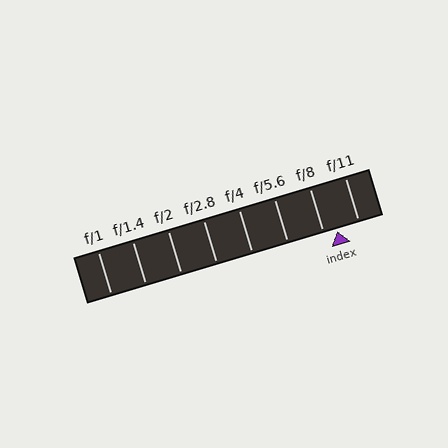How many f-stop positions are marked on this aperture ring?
There are 8 f-stop positions marked.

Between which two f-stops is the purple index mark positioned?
The index mark is between f/8 and f/11.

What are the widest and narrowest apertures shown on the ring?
The widest aperture shown is f/1 and the narrowest is f/11.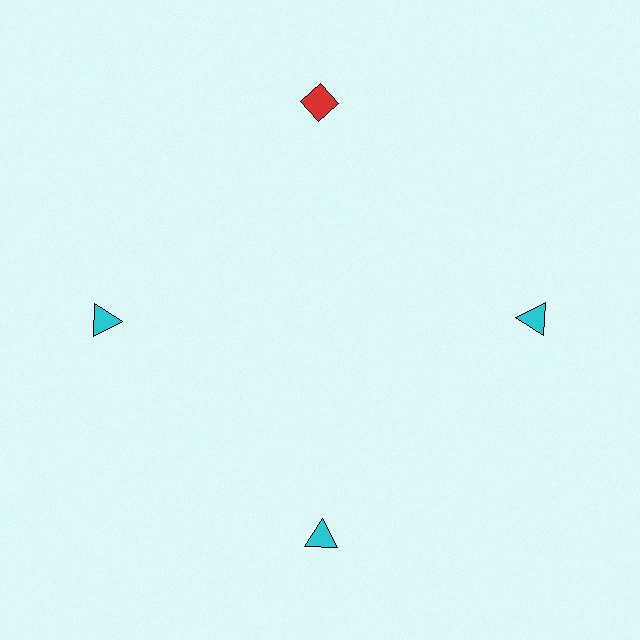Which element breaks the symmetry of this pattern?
The red diamond at roughly the 12 o'clock position breaks the symmetry. All other shapes are cyan triangles.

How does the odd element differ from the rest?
It differs in both color (red instead of cyan) and shape (diamond instead of triangle).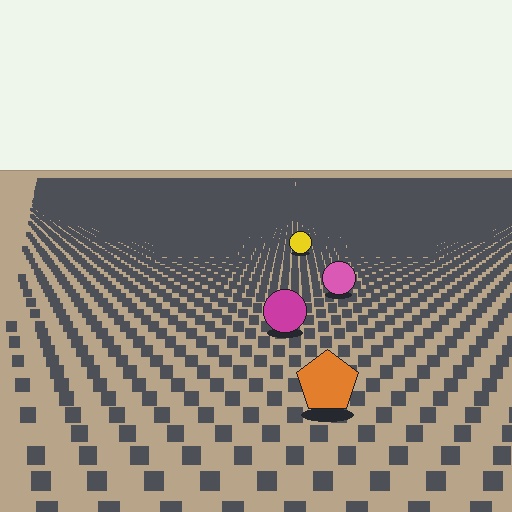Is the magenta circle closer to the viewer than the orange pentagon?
No. The orange pentagon is closer — you can tell from the texture gradient: the ground texture is coarser near it.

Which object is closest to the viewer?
The orange pentagon is closest. The texture marks near it are larger and more spread out.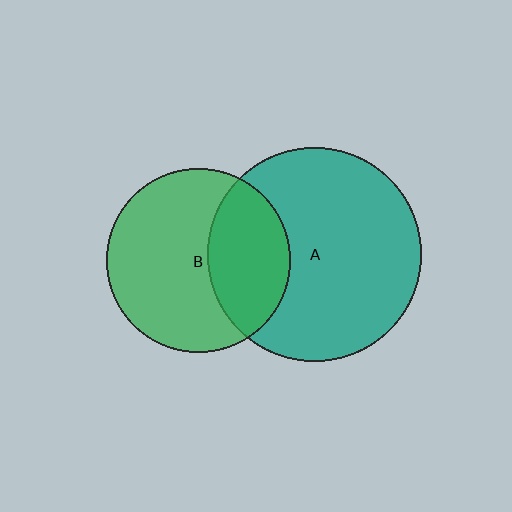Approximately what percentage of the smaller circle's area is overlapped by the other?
Approximately 35%.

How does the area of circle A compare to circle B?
Approximately 1.4 times.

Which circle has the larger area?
Circle A (teal).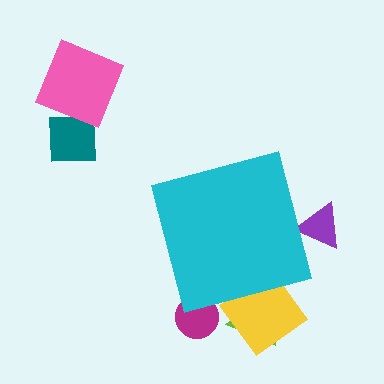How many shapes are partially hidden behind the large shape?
4 shapes are partially hidden.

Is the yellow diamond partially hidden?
Yes, the yellow diamond is partially hidden behind the cyan square.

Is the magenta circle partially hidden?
Yes, the magenta circle is partially hidden behind the cyan square.